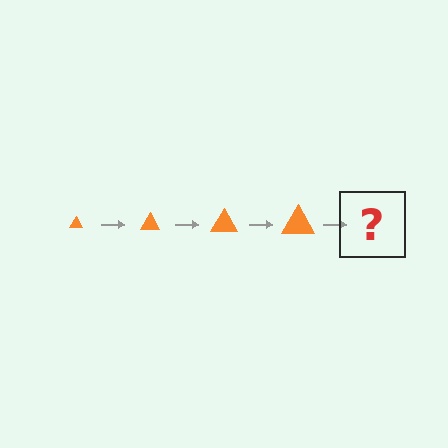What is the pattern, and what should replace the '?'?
The pattern is that the triangle gets progressively larger each step. The '?' should be an orange triangle, larger than the previous one.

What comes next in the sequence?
The next element should be an orange triangle, larger than the previous one.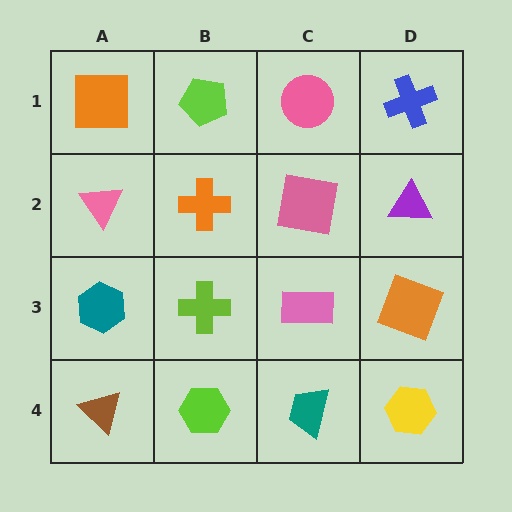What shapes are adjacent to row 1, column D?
A purple triangle (row 2, column D), a pink circle (row 1, column C).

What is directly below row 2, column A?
A teal hexagon.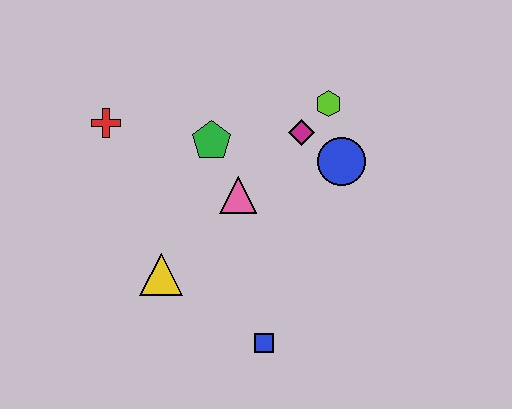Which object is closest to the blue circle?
The magenta diamond is closest to the blue circle.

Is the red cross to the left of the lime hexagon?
Yes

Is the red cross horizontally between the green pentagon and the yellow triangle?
No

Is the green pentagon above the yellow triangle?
Yes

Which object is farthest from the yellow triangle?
The lime hexagon is farthest from the yellow triangle.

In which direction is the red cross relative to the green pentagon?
The red cross is to the left of the green pentagon.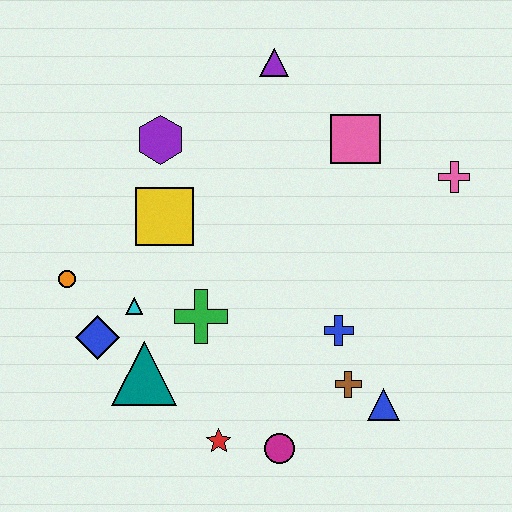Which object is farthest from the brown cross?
The purple triangle is farthest from the brown cross.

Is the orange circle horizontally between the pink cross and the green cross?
No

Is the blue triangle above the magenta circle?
Yes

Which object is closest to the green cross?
The cyan triangle is closest to the green cross.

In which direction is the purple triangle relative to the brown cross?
The purple triangle is above the brown cross.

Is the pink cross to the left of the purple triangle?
No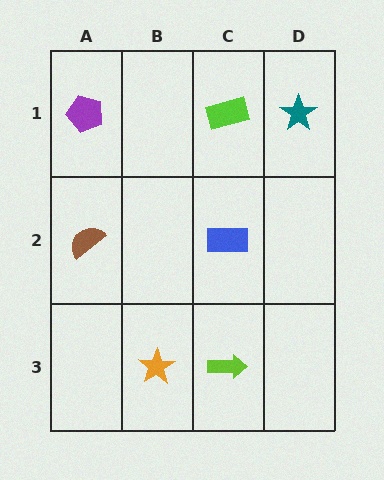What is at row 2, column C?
A blue rectangle.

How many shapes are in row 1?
3 shapes.